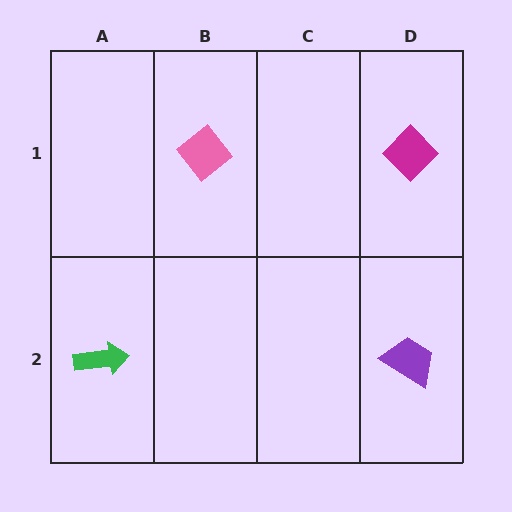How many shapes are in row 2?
2 shapes.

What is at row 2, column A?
A green arrow.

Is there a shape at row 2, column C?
No, that cell is empty.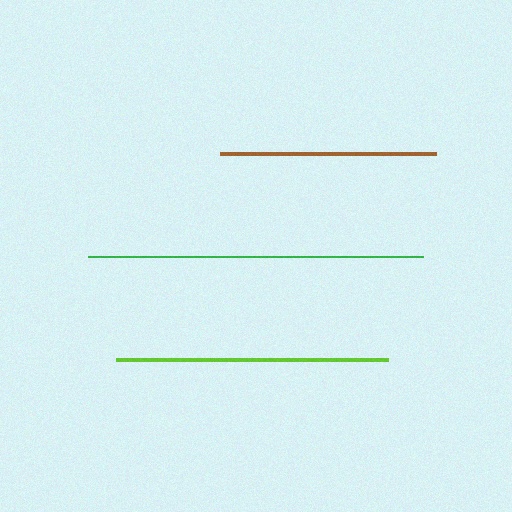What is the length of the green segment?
The green segment is approximately 335 pixels long.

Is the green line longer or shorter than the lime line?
The green line is longer than the lime line.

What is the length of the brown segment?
The brown segment is approximately 216 pixels long.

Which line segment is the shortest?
The brown line is the shortest at approximately 216 pixels.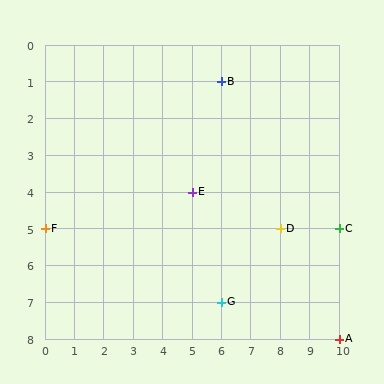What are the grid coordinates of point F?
Point F is at grid coordinates (0, 5).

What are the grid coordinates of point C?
Point C is at grid coordinates (10, 5).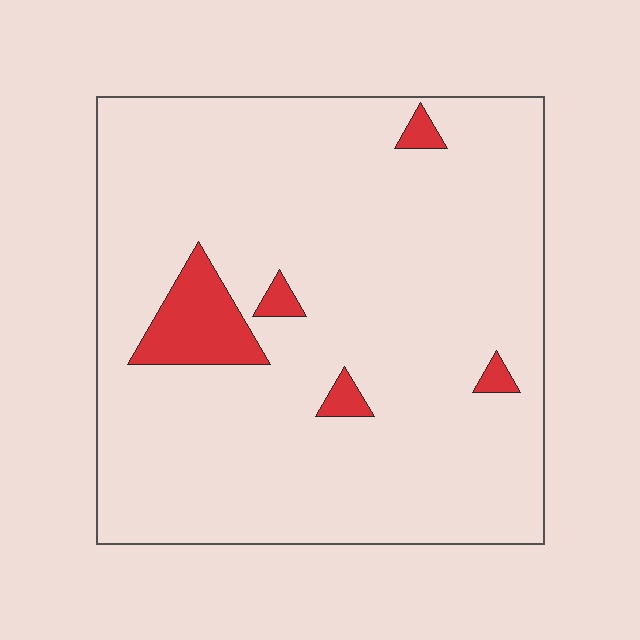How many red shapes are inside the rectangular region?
5.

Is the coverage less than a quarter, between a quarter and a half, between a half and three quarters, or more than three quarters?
Less than a quarter.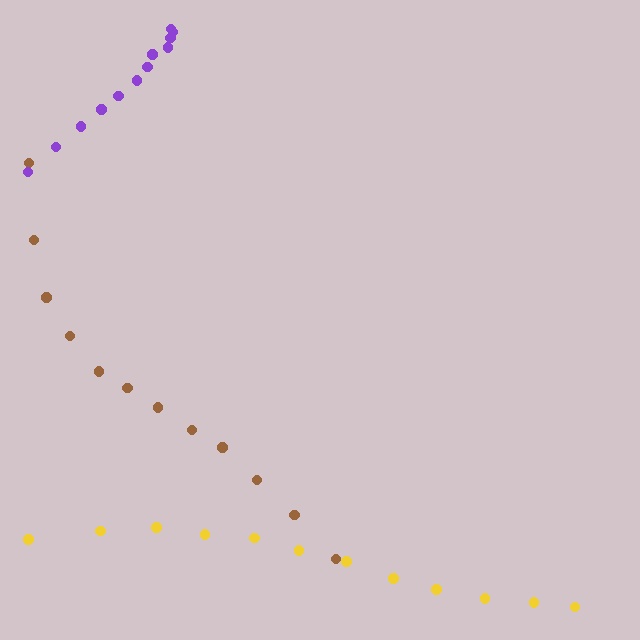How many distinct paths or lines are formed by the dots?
There are 3 distinct paths.